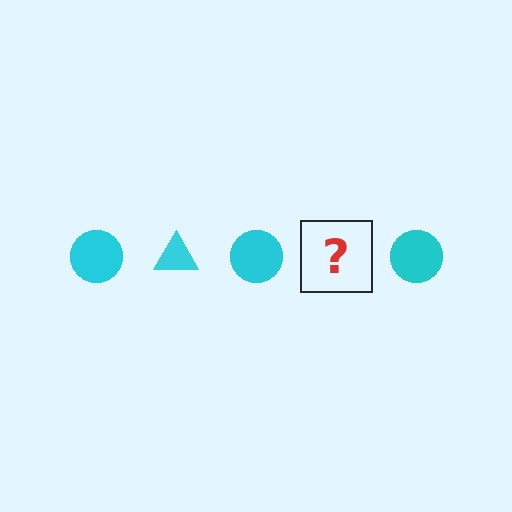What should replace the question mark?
The question mark should be replaced with a cyan triangle.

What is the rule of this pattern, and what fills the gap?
The rule is that the pattern cycles through circle, triangle shapes in cyan. The gap should be filled with a cyan triangle.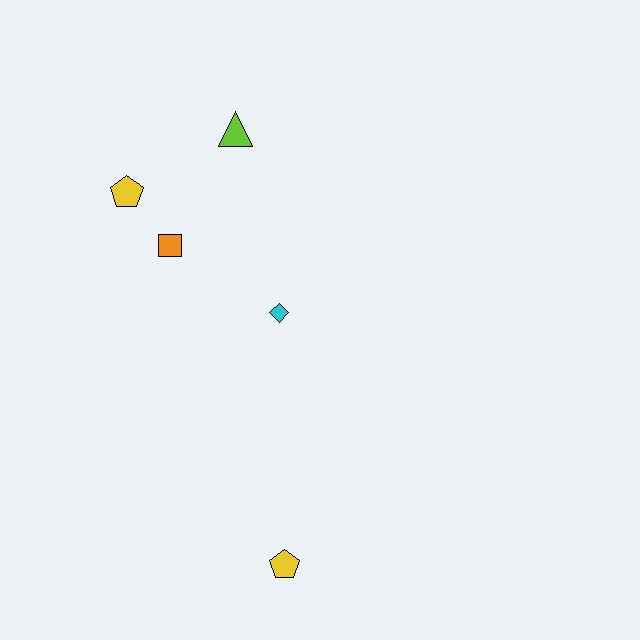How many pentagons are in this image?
There are 2 pentagons.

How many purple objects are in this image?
There are no purple objects.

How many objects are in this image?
There are 5 objects.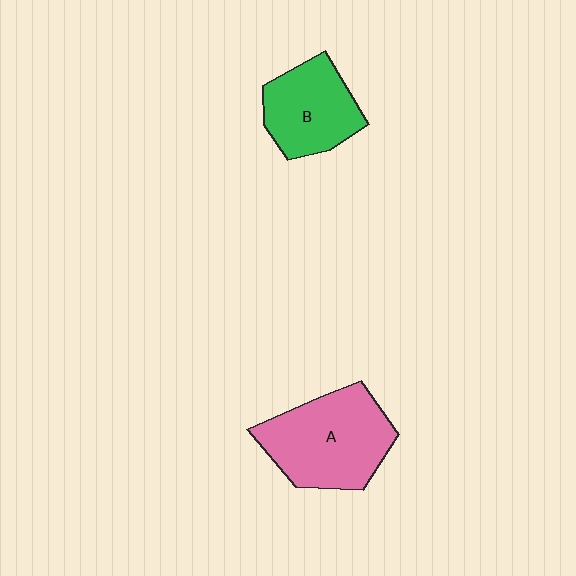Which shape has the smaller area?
Shape B (green).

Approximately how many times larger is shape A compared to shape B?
Approximately 1.4 times.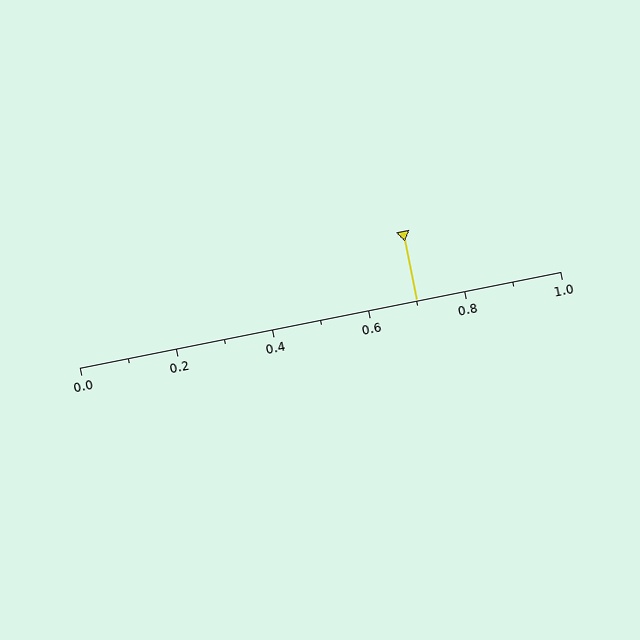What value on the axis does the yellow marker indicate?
The marker indicates approximately 0.7.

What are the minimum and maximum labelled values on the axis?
The axis runs from 0.0 to 1.0.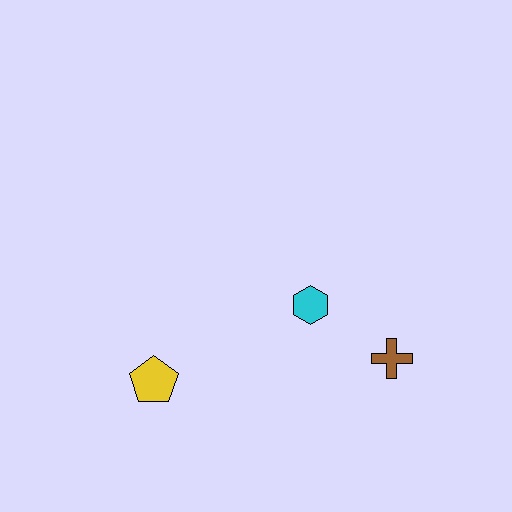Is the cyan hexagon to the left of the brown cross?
Yes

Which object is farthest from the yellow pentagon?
The brown cross is farthest from the yellow pentagon.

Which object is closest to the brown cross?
The cyan hexagon is closest to the brown cross.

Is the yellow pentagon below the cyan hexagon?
Yes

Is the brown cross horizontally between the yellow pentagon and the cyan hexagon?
No